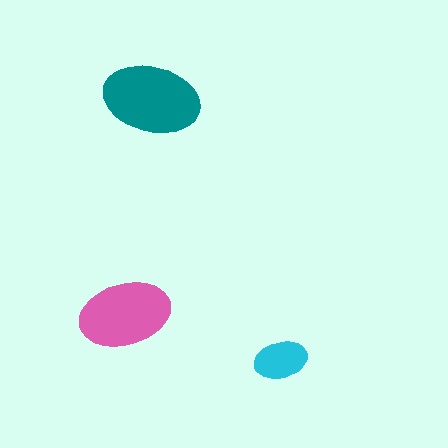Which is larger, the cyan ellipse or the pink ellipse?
The pink one.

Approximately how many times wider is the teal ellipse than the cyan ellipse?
About 2 times wider.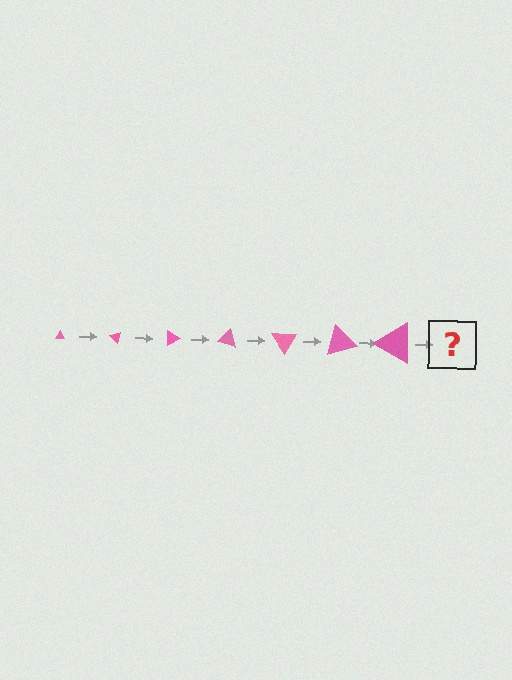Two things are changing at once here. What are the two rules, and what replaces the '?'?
The two rules are that the triangle grows larger each step and it rotates 45 degrees each step. The '?' should be a triangle, larger than the previous one and rotated 315 degrees from the start.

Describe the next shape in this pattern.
It should be a triangle, larger than the previous one and rotated 315 degrees from the start.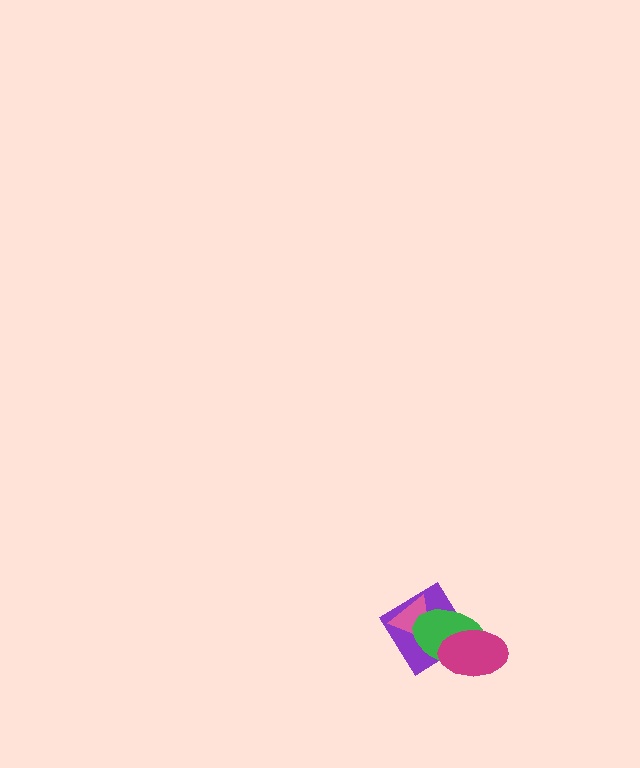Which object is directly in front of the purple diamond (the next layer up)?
The pink triangle is directly in front of the purple diamond.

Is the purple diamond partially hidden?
Yes, it is partially covered by another shape.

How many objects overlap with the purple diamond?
3 objects overlap with the purple diamond.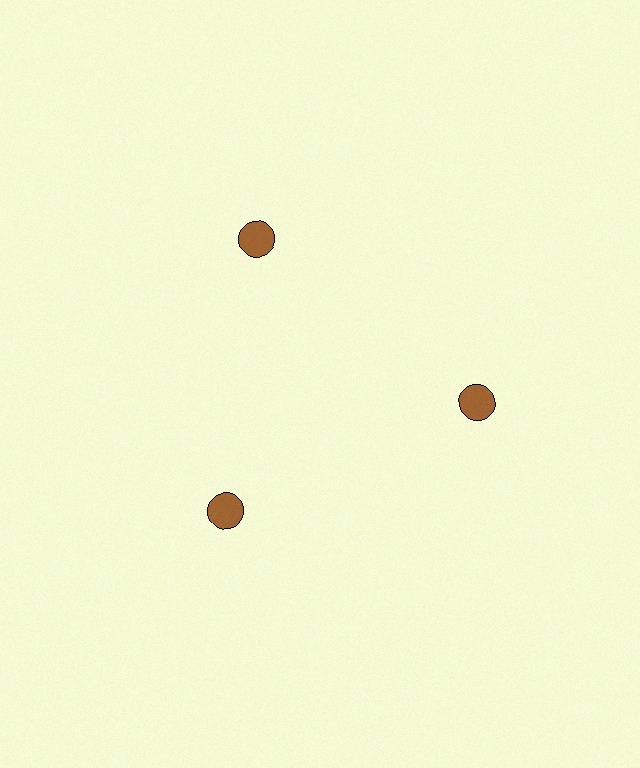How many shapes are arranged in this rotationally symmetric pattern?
There are 3 shapes, arranged in 3 groups of 1.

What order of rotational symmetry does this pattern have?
This pattern has 3-fold rotational symmetry.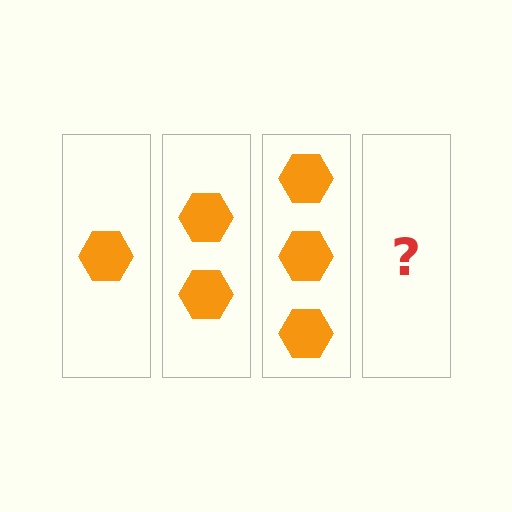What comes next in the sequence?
The next element should be 4 hexagons.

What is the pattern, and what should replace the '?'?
The pattern is that each step adds one more hexagon. The '?' should be 4 hexagons.